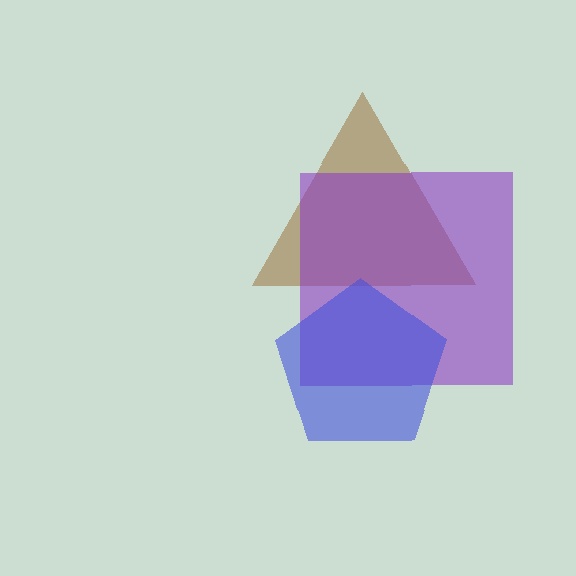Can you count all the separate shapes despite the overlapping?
Yes, there are 3 separate shapes.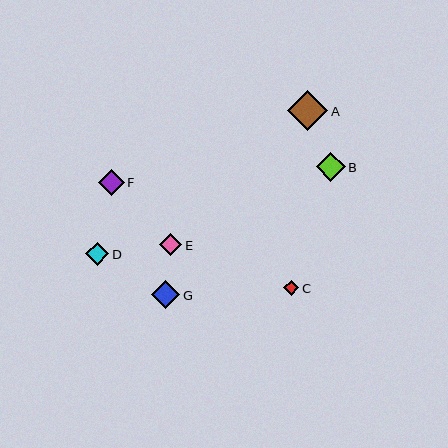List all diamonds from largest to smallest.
From largest to smallest: A, B, G, F, D, E, C.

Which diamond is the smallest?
Diamond C is the smallest with a size of approximately 15 pixels.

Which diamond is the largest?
Diamond A is the largest with a size of approximately 40 pixels.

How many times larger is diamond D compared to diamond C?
Diamond D is approximately 1.5 times the size of diamond C.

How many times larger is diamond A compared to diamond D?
Diamond A is approximately 1.8 times the size of diamond D.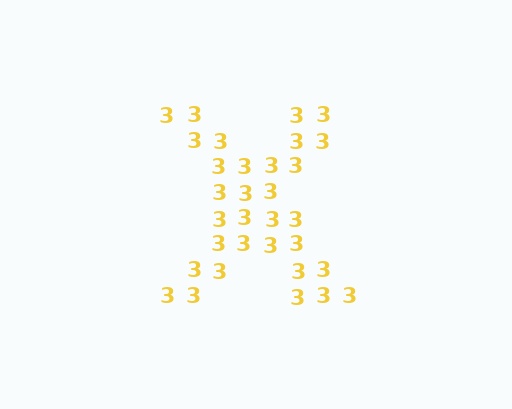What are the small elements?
The small elements are digit 3's.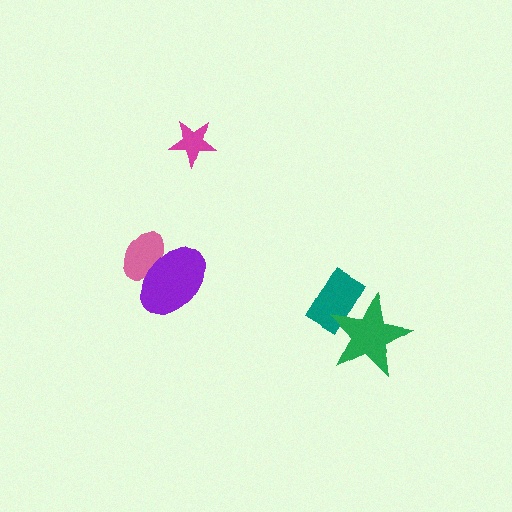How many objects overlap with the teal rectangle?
1 object overlaps with the teal rectangle.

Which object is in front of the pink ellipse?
The purple ellipse is in front of the pink ellipse.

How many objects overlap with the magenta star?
0 objects overlap with the magenta star.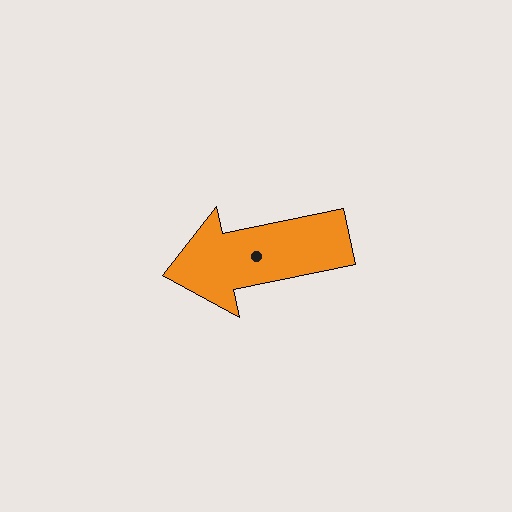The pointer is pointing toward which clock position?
Roughly 9 o'clock.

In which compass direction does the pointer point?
West.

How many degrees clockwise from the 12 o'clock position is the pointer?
Approximately 258 degrees.